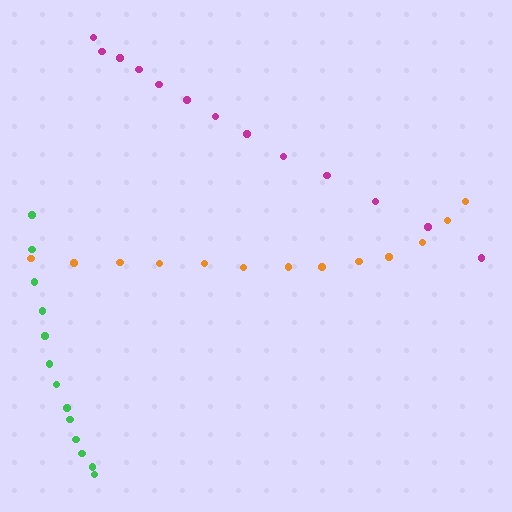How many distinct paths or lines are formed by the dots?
There are 3 distinct paths.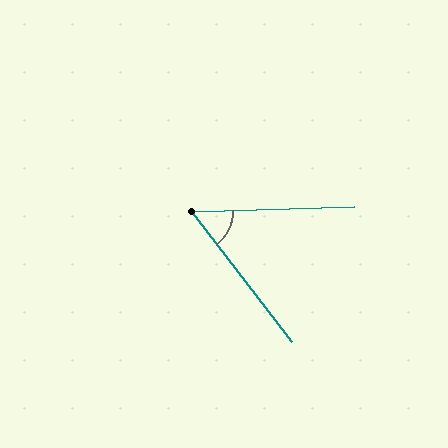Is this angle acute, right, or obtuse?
It is acute.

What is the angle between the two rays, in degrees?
Approximately 54 degrees.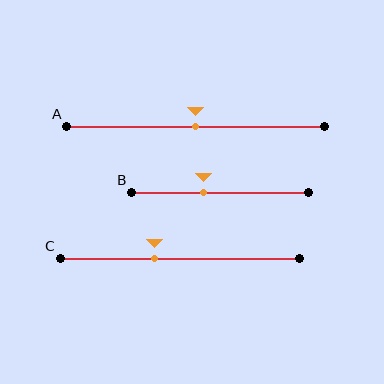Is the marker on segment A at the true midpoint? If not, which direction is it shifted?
Yes, the marker on segment A is at the true midpoint.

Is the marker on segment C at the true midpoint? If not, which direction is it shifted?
No, the marker on segment C is shifted to the left by about 10% of the segment length.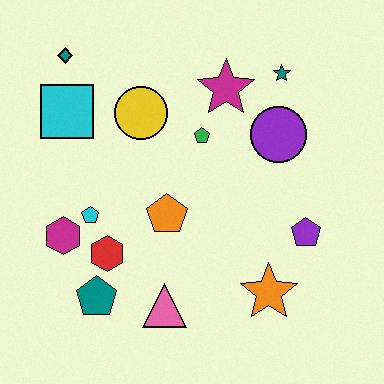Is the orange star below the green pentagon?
Yes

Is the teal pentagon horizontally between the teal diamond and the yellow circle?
Yes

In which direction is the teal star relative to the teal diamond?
The teal star is to the right of the teal diamond.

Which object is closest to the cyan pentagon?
The magenta hexagon is closest to the cyan pentagon.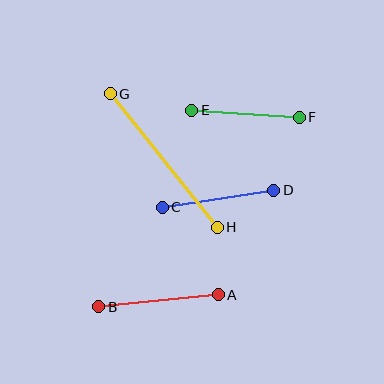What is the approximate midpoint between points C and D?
The midpoint is at approximately (218, 199) pixels.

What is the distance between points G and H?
The distance is approximately 171 pixels.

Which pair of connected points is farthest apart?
Points G and H are farthest apart.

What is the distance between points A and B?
The distance is approximately 120 pixels.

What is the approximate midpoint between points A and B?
The midpoint is at approximately (159, 301) pixels.